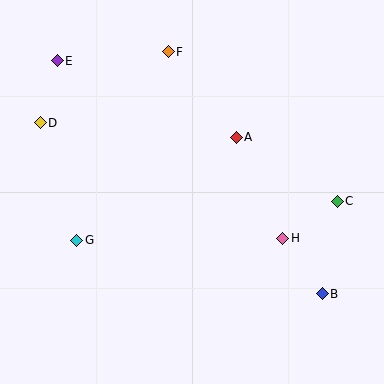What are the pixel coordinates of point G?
Point G is at (77, 240).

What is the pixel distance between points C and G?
The distance between C and G is 264 pixels.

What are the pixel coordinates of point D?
Point D is at (40, 123).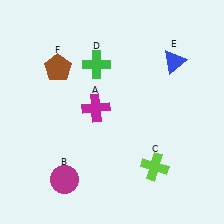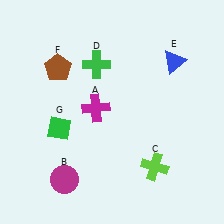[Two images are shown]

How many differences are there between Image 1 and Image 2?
There is 1 difference between the two images.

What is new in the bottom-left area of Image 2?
A green diamond (G) was added in the bottom-left area of Image 2.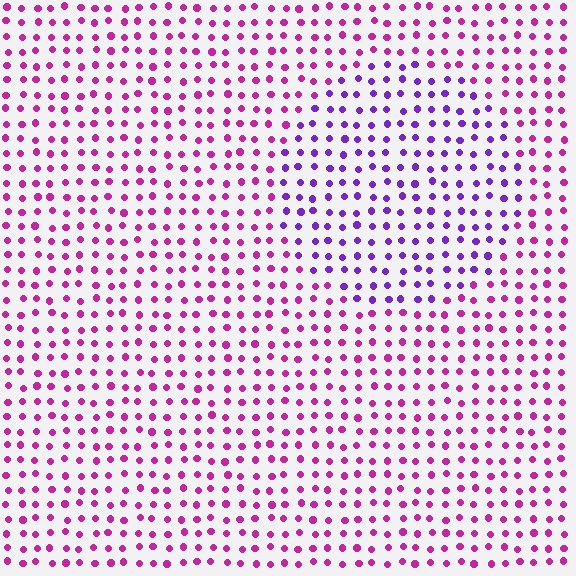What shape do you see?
I see a circle.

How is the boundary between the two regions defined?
The boundary is defined purely by a slight shift in hue (about 42 degrees). Spacing, size, and orientation are identical on both sides.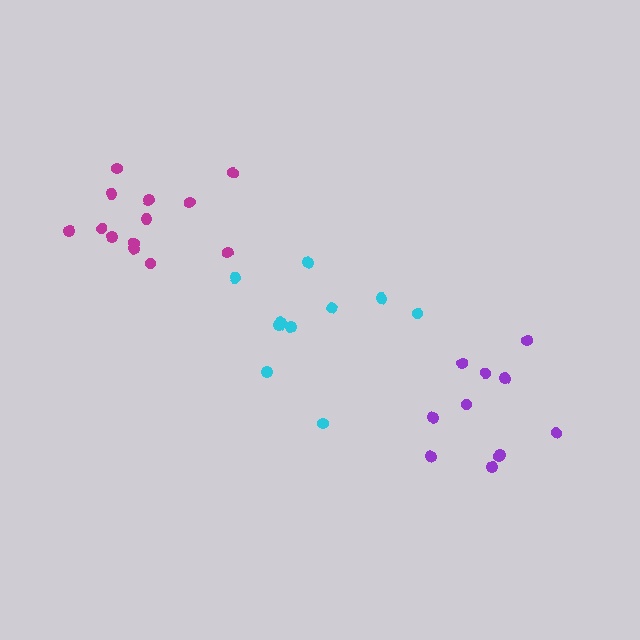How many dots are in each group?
Group 1: 13 dots, Group 2: 11 dots, Group 3: 10 dots (34 total).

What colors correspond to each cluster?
The clusters are colored: magenta, purple, cyan.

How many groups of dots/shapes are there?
There are 3 groups.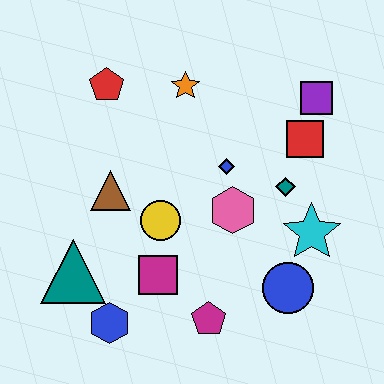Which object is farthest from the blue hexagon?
The purple square is farthest from the blue hexagon.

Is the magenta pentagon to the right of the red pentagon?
Yes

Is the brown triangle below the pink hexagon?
No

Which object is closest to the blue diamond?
The pink hexagon is closest to the blue diamond.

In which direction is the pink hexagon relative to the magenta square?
The pink hexagon is to the right of the magenta square.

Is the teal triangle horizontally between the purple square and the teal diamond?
No